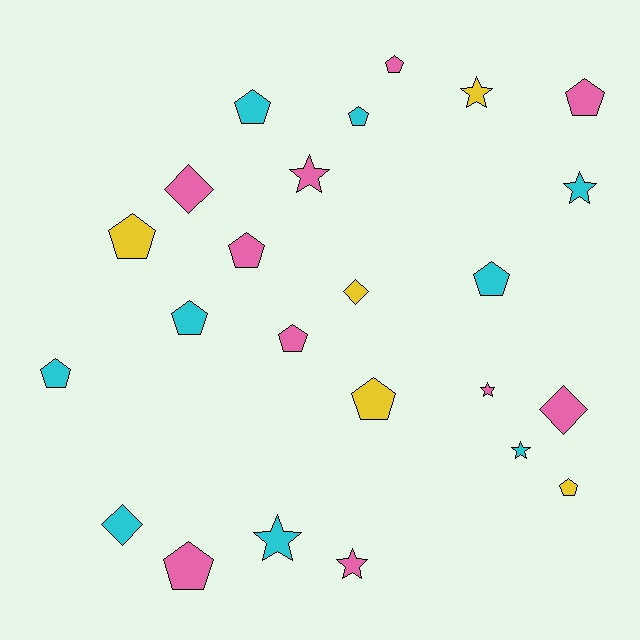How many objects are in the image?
There are 24 objects.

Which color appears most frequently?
Pink, with 10 objects.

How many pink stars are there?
There are 3 pink stars.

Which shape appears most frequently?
Pentagon, with 13 objects.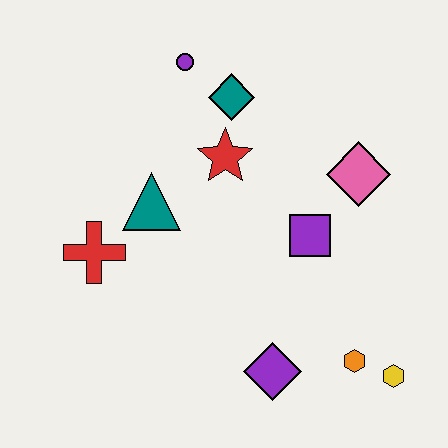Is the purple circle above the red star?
Yes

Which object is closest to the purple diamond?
The orange hexagon is closest to the purple diamond.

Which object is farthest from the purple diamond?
The purple circle is farthest from the purple diamond.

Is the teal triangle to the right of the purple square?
No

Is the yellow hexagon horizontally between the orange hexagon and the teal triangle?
No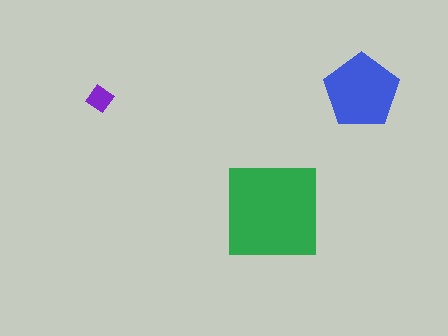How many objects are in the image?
There are 3 objects in the image.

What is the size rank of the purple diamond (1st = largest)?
3rd.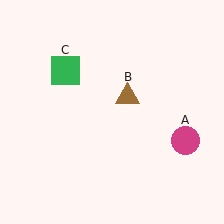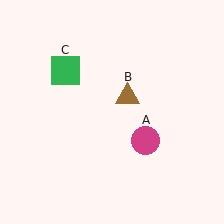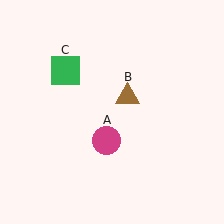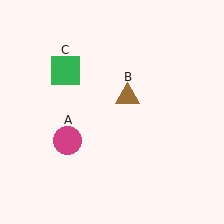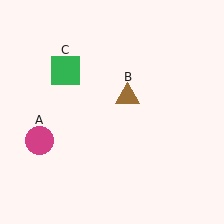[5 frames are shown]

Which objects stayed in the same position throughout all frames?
Brown triangle (object B) and green square (object C) remained stationary.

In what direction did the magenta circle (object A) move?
The magenta circle (object A) moved left.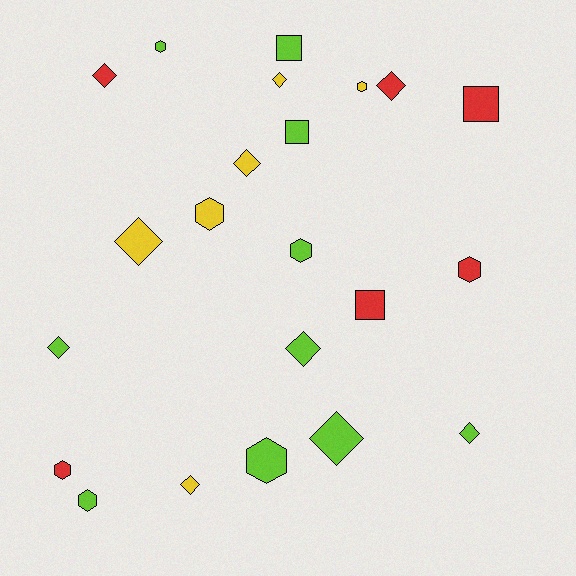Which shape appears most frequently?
Diamond, with 10 objects.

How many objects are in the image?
There are 22 objects.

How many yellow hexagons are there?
There are 2 yellow hexagons.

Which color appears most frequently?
Lime, with 10 objects.